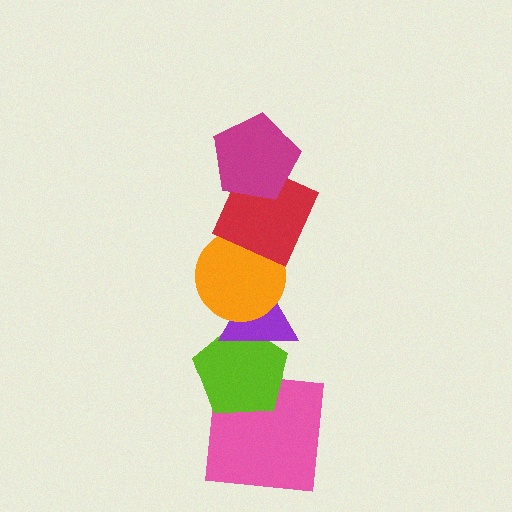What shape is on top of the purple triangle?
The orange circle is on top of the purple triangle.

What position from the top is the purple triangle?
The purple triangle is 4th from the top.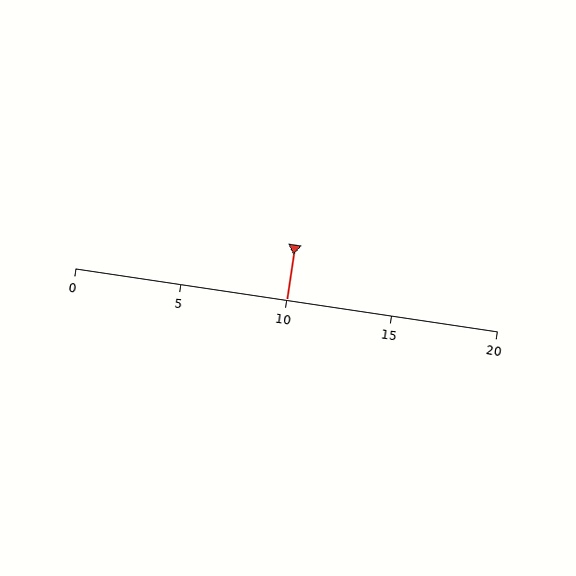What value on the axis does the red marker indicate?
The marker indicates approximately 10.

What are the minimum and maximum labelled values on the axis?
The axis runs from 0 to 20.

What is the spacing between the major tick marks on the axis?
The major ticks are spaced 5 apart.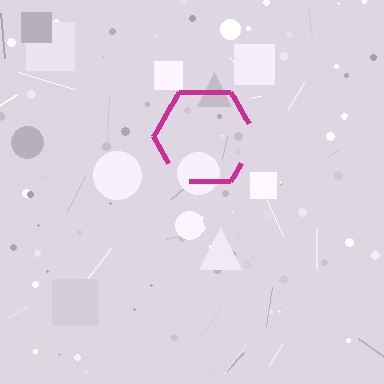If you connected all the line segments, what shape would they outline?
They would outline a hexagon.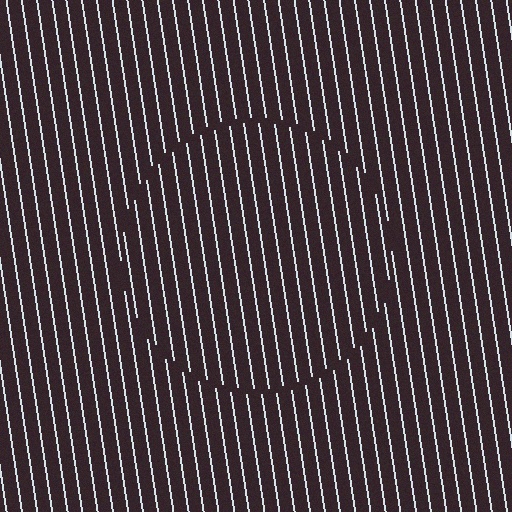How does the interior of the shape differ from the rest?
The interior of the shape contains the same grating, shifted by half a period — the contour is defined by the phase discontinuity where line-ends from the inner and outer gratings abut.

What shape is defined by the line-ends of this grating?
An illusory circle. The interior of the shape contains the same grating, shifted by half a period — the contour is defined by the phase discontinuity where line-ends from the inner and outer gratings abut.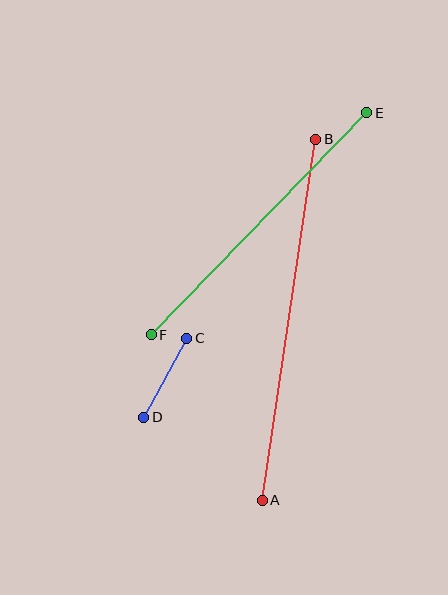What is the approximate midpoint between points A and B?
The midpoint is at approximately (289, 320) pixels.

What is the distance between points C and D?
The distance is approximately 90 pixels.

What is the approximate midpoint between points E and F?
The midpoint is at approximately (259, 224) pixels.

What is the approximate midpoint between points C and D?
The midpoint is at approximately (165, 378) pixels.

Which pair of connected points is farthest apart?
Points A and B are farthest apart.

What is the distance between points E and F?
The distance is approximately 310 pixels.